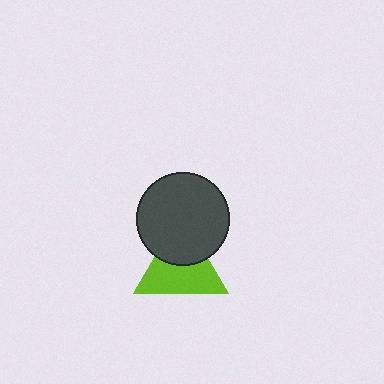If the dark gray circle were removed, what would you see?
You would see the complete lime triangle.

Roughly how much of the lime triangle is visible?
About half of it is visible (roughly 61%).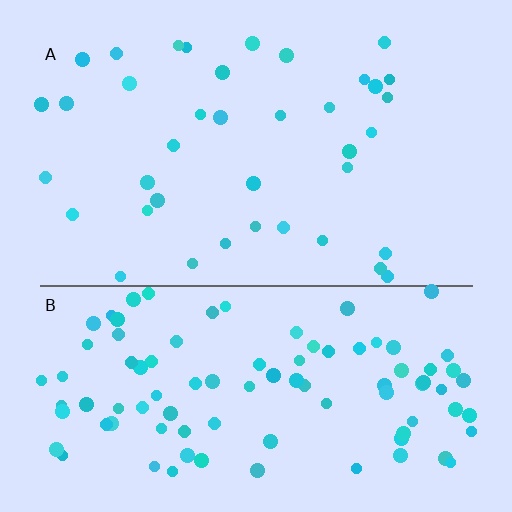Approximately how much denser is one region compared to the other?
Approximately 2.5× — region B over region A.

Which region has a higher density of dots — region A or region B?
B (the bottom).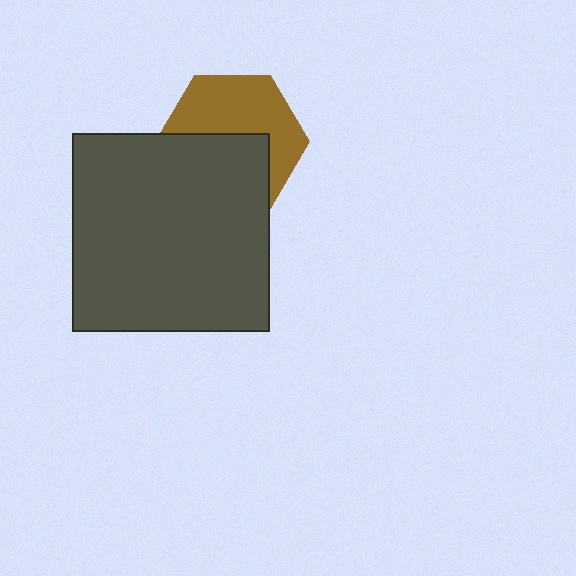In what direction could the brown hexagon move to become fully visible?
The brown hexagon could move up. That would shift it out from behind the dark gray square entirely.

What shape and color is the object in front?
The object in front is a dark gray square.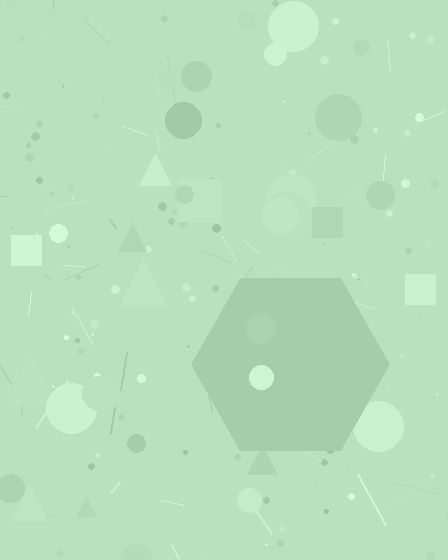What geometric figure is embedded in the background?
A hexagon is embedded in the background.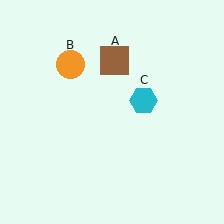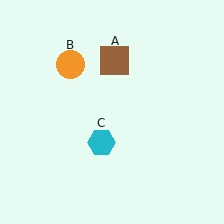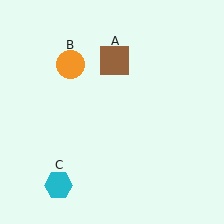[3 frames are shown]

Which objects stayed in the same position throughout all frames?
Brown square (object A) and orange circle (object B) remained stationary.